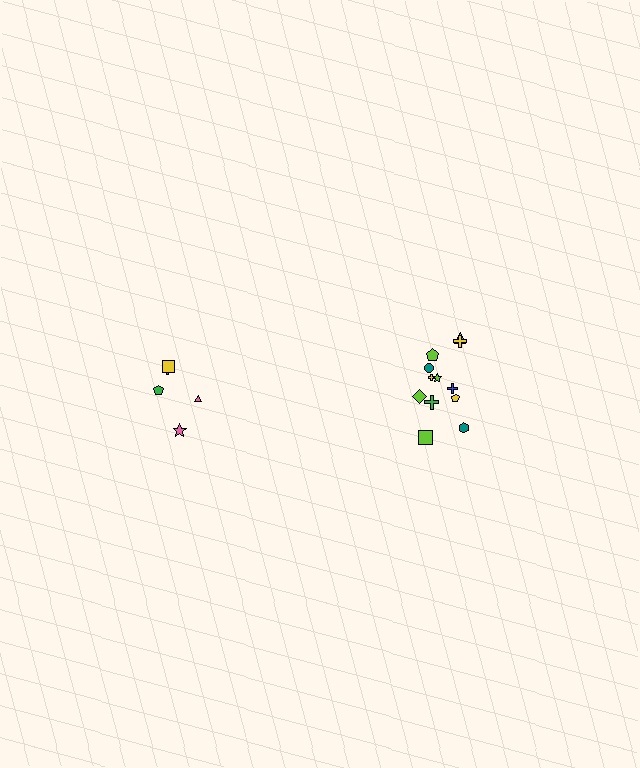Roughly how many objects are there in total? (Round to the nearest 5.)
Roughly 15 objects in total.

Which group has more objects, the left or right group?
The right group.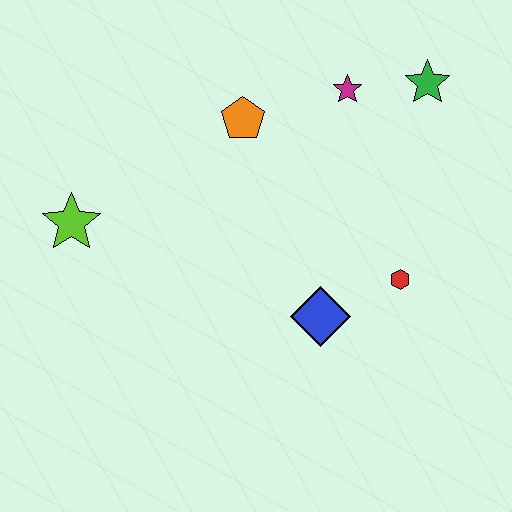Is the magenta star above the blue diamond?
Yes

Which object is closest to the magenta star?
The green star is closest to the magenta star.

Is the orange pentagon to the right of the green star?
No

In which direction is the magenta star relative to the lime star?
The magenta star is to the right of the lime star.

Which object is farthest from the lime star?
The green star is farthest from the lime star.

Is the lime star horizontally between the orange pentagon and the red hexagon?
No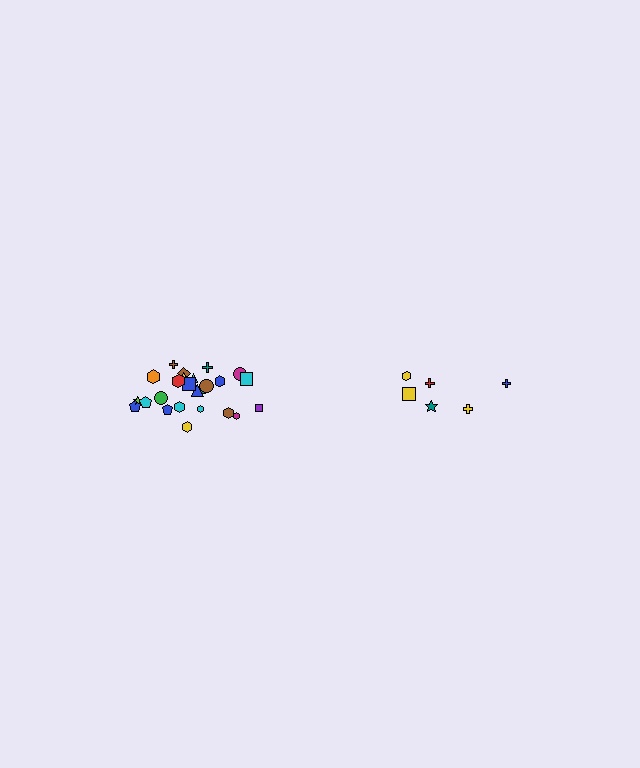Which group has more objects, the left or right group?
The left group.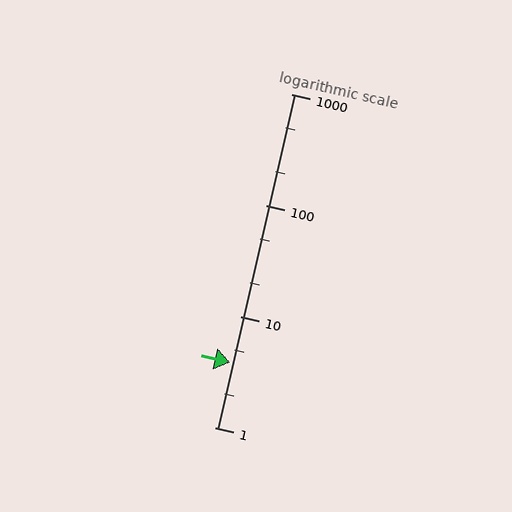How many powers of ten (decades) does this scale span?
The scale spans 3 decades, from 1 to 1000.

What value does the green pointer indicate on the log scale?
The pointer indicates approximately 3.8.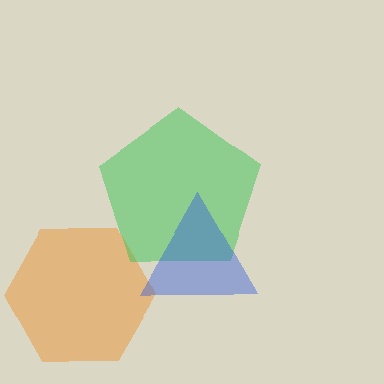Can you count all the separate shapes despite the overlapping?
Yes, there are 3 separate shapes.